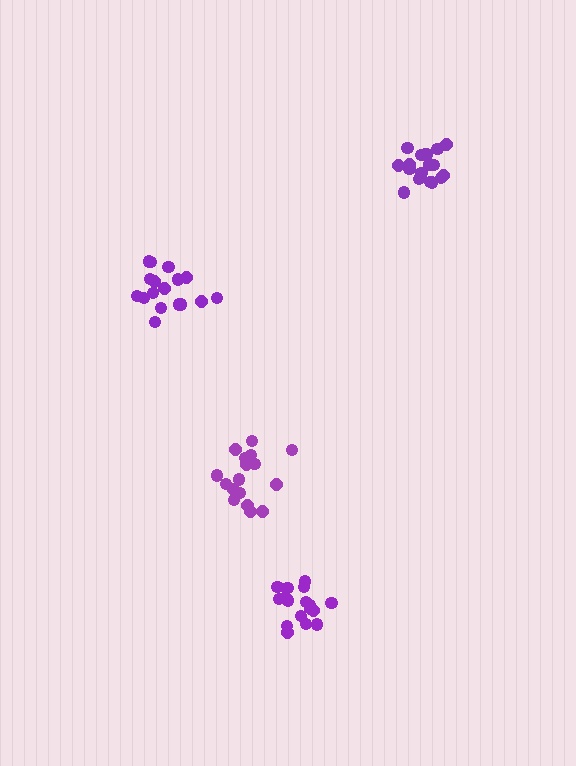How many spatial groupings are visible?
There are 4 spatial groupings.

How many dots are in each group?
Group 1: 17 dots, Group 2: 18 dots, Group 3: 18 dots, Group 4: 17 dots (70 total).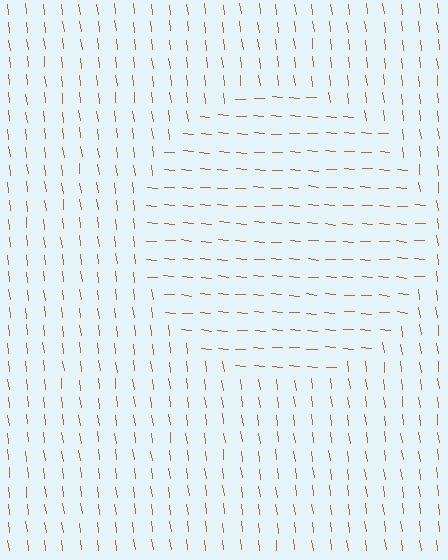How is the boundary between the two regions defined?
The boundary is defined purely by a change in line orientation (approximately 78 degrees difference). All lines are the same color and thickness.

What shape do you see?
I see a circle.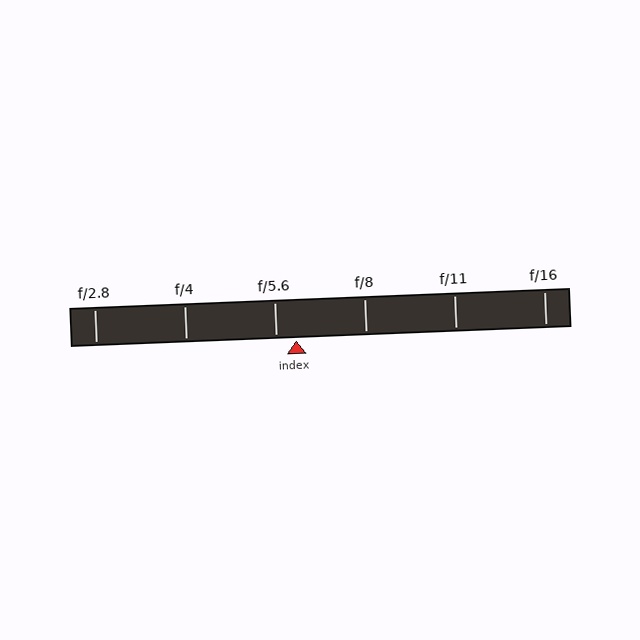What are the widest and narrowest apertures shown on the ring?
The widest aperture shown is f/2.8 and the narrowest is f/16.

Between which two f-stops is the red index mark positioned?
The index mark is between f/5.6 and f/8.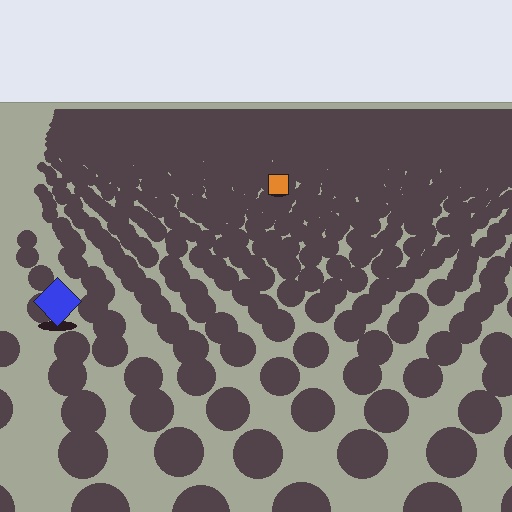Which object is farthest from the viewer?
The orange square is farthest from the viewer. It appears smaller and the ground texture around it is denser.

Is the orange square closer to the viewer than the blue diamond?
No. The blue diamond is closer — you can tell from the texture gradient: the ground texture is coarser near it.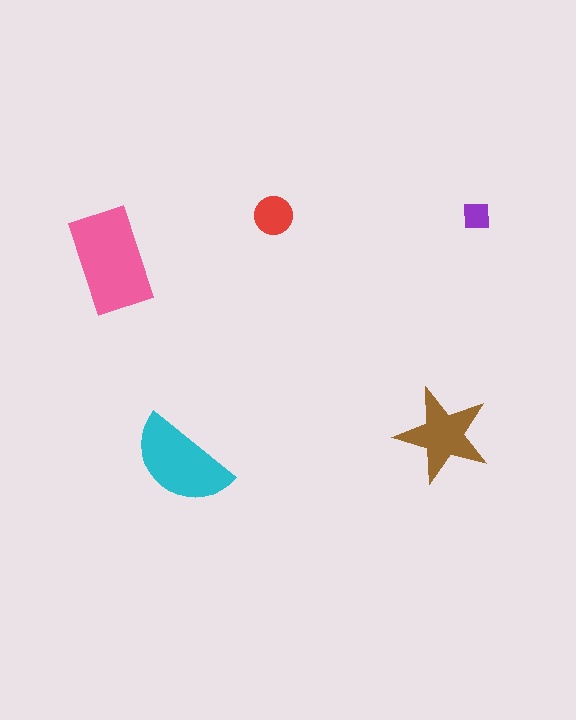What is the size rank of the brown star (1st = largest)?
3rd.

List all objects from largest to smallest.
The pink rectangle, the cyan semicircle, the brown star, the red circle, the purple square.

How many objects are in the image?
There are 5 objects in the image.